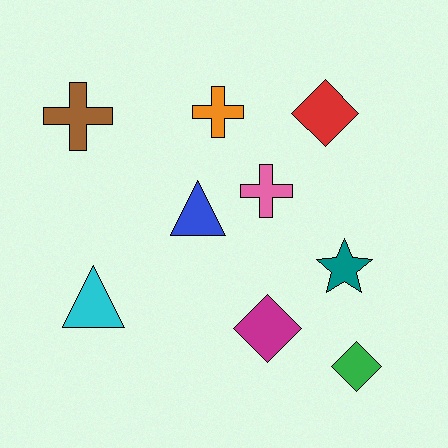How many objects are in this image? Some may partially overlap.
There are 9 objects.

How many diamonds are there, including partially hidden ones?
There are 3 diamonds.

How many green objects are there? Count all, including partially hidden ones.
There is 1 green object.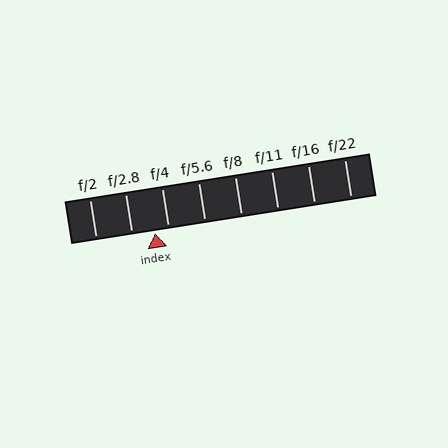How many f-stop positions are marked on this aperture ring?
There are 8 f-stop positions marked.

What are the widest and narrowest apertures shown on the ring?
The widest aperture shown is f/2 and the narrowest is f/22.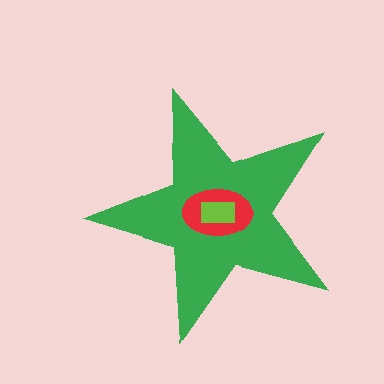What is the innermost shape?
The lime rectangle.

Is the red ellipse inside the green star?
Yes.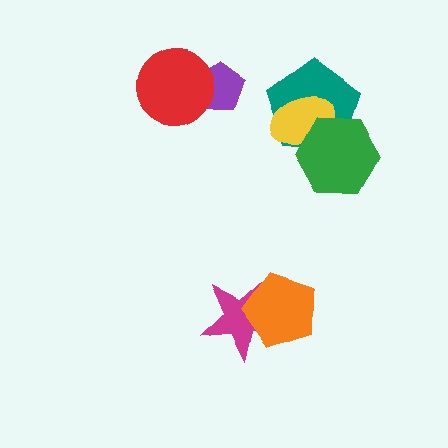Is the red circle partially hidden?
No, no other shape covers it.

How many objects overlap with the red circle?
1 object overlaps with the red circle.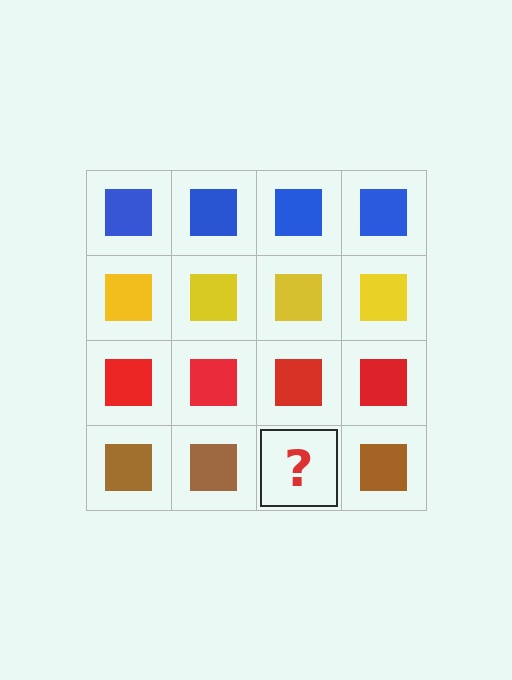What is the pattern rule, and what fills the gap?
The rule is that each row has a consistent color. The gap should be filled with a brown square.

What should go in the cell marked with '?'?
The missing cell should contain a brown square.